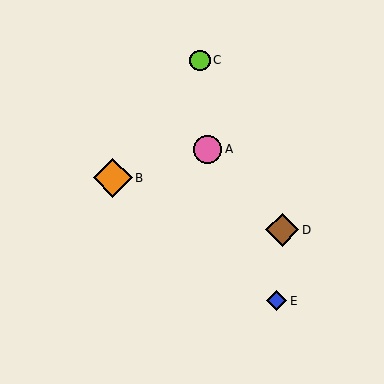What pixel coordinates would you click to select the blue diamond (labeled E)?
Click at (277, 301) to select the blue diamond E.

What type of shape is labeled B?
Shape B is an orange diamond.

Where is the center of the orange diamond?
The center of the orange diamond is at (113, 178).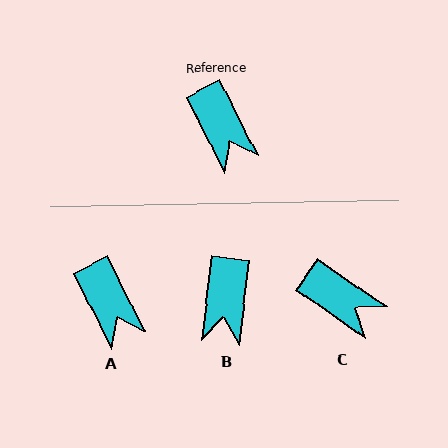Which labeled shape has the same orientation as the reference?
A.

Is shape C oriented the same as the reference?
No, it is off by about 29 degrees.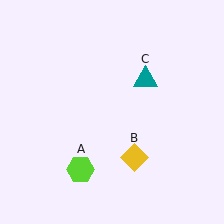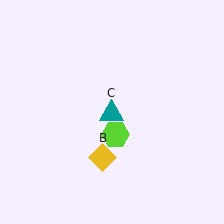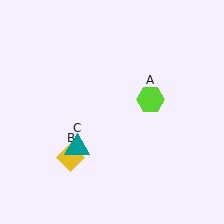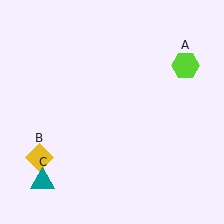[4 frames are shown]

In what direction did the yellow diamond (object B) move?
The yellow diamond (object B) moved left.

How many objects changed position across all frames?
3 objects changed position: lime hexagon (object A), yellow diamond (object B), teal triangle (object C).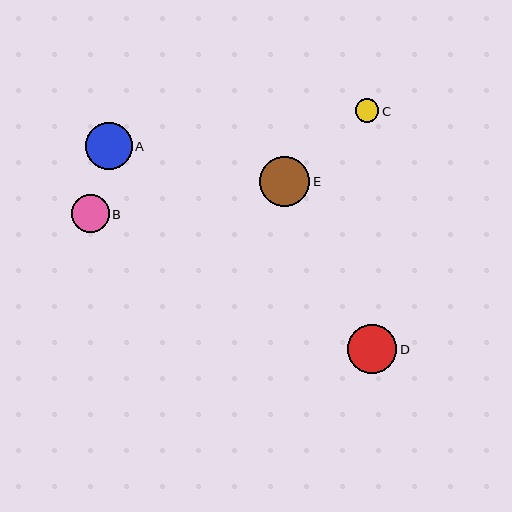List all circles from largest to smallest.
From largest to smallest: E, D, A, B, C.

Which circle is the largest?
Circle E is the largest with a size of approximately 50 pixels.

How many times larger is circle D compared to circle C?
Circle D is approximately 2.1 times the size of circle C.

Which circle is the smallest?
Circle C is the smallest with a size of approximately 23 pixels.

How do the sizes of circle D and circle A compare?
Circle D and circle A are approximately the same size.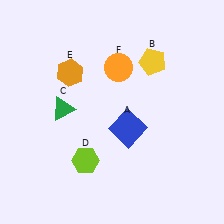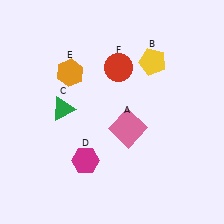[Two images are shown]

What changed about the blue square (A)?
In Image 1, A is blue. In Image 2, it changed to pink.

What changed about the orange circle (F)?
In Image 1, F is orange. In Image 2, it changed to red.